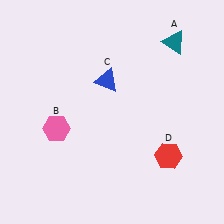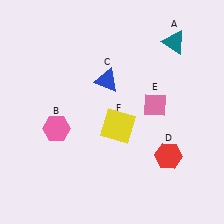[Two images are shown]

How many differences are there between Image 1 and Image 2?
There are 2 differences between the two images.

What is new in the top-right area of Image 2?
A pink diamond (E) was added in the top-right area of Image 2.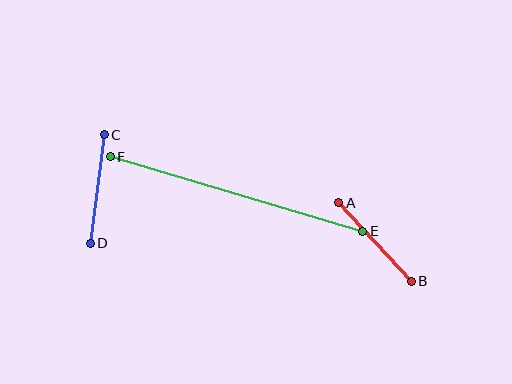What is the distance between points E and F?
The distance is approximately 263 pixels.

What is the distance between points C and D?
The distance is approximately 109 pixels.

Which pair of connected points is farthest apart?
Points E and F are farthest apart.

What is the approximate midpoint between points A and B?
The midpoint is at approximately (375, 242) pixels.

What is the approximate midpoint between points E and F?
The midpoint is at approximately (237, 194) pixels.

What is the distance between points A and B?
The distance is approximately 107 pixels.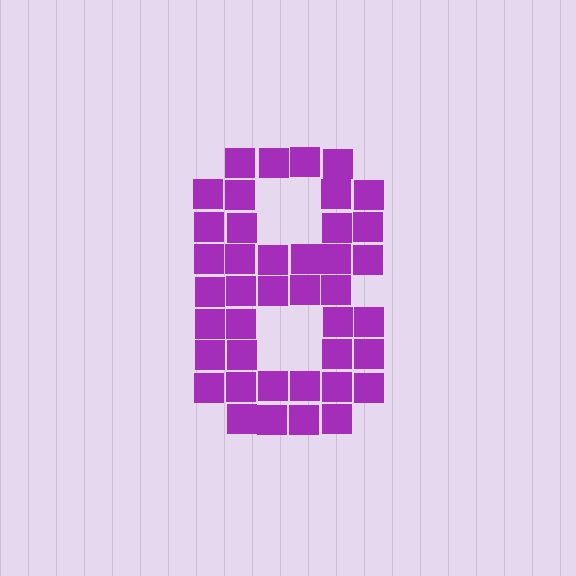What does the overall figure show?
The overall figure shows the digit 8.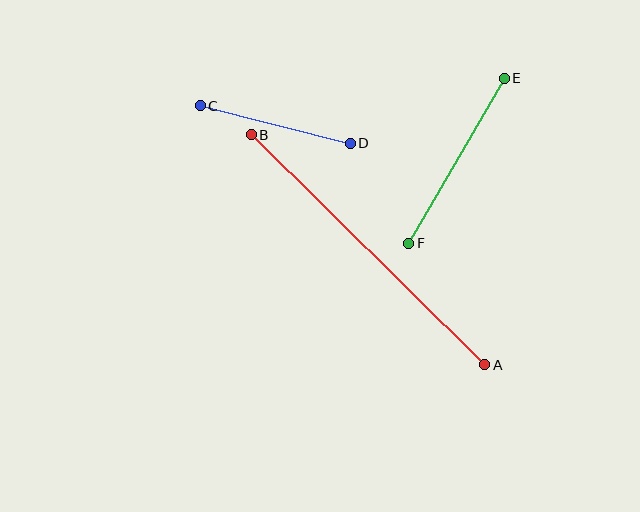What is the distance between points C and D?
The distance is approximately 154 pixels.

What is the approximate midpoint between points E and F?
The midpoint is at approximately (456, 161) pixels.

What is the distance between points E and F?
The distance is approximately 191 pixels.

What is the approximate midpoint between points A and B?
The midpoint is at approximately (368, 250) pixels.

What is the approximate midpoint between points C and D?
The midpoint is at approximately (275, 125) pixels.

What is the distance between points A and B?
The distance is approximately 328 pixels.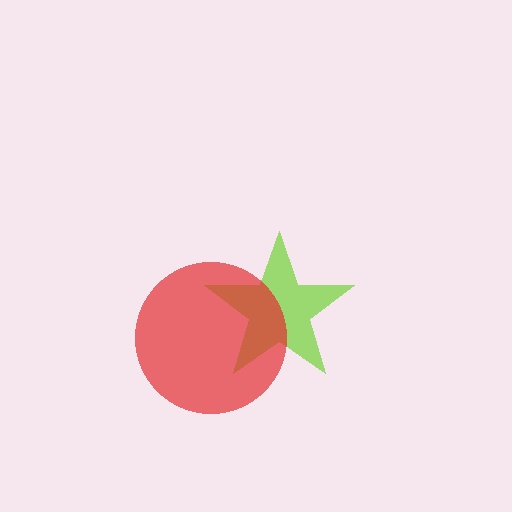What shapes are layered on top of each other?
The layered shapes are: a lime star, a red circle.